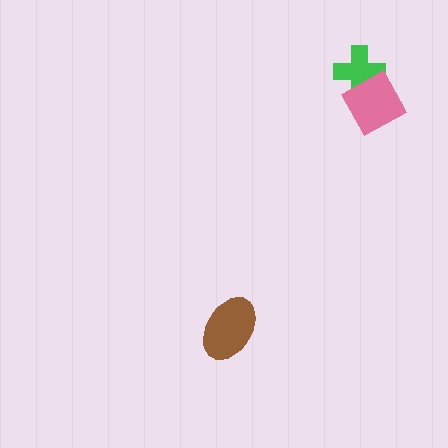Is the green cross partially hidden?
Yes, it is partially covered by another shape.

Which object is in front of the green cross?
The pink diamond is in front of the green cross.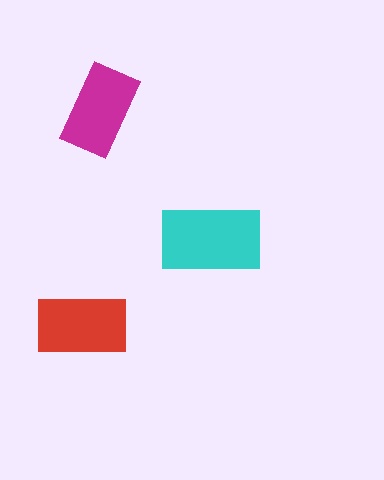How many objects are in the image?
There are 3 objects in the image.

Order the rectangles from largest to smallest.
the cyan one, the red one, the magenta one.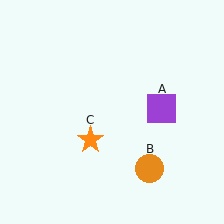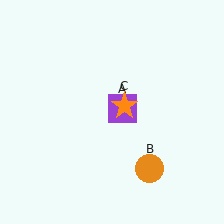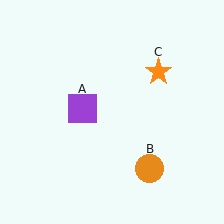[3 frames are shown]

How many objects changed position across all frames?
2 objects changed position: purple square (object A), orange star (object C).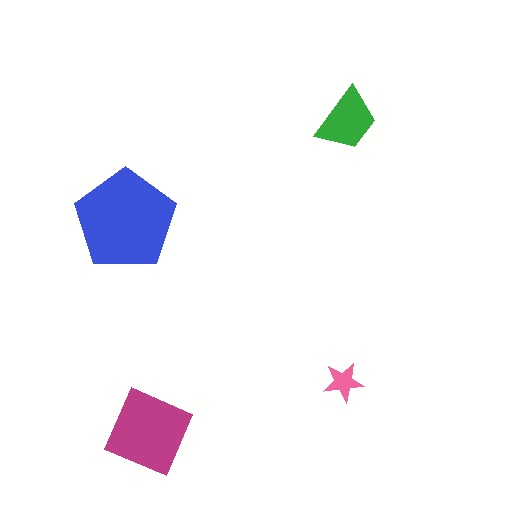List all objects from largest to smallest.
The blue pentagon, the magenta diamond, the green trapezoid, the pink star.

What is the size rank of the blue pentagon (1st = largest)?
1st.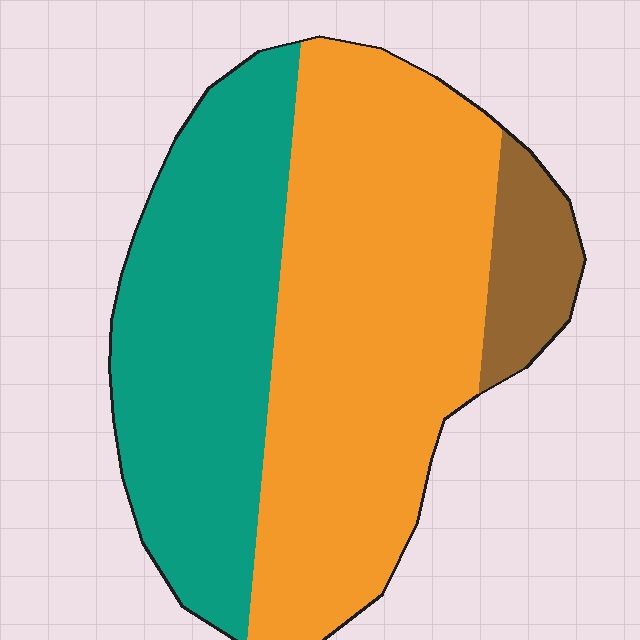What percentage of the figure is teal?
Teal takes up about three eighths (3/8) of the figure.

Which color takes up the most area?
Orange, at roughly 55%.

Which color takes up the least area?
Brown, at roughly 10%.